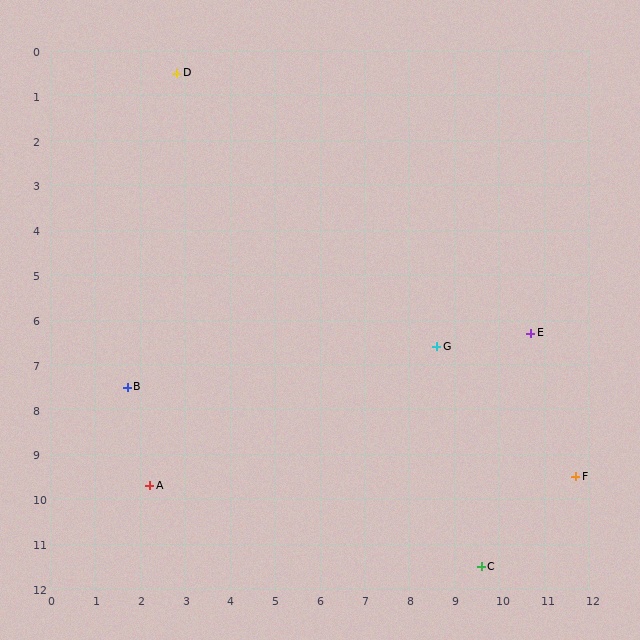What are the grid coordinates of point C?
Point C is at approximately (9.6, 11.5).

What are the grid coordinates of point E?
Point E is at approximately (10.7, 6.3).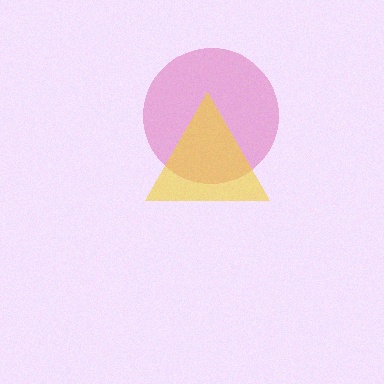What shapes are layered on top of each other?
The layered shapes are: a pink circle, a yellow triangle.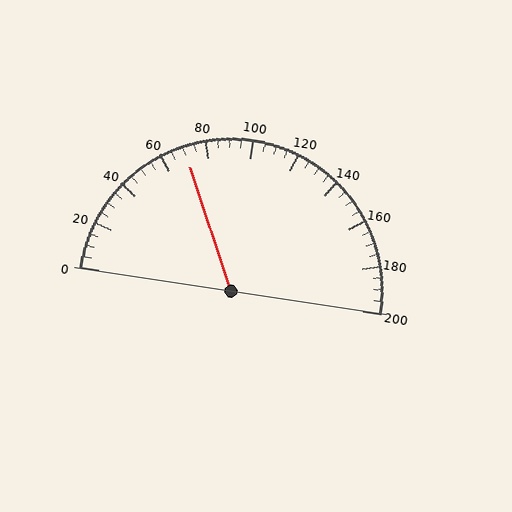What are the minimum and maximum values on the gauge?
The gauge ranges from 0 to 200.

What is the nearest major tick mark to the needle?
The nearest major tick mark is 80.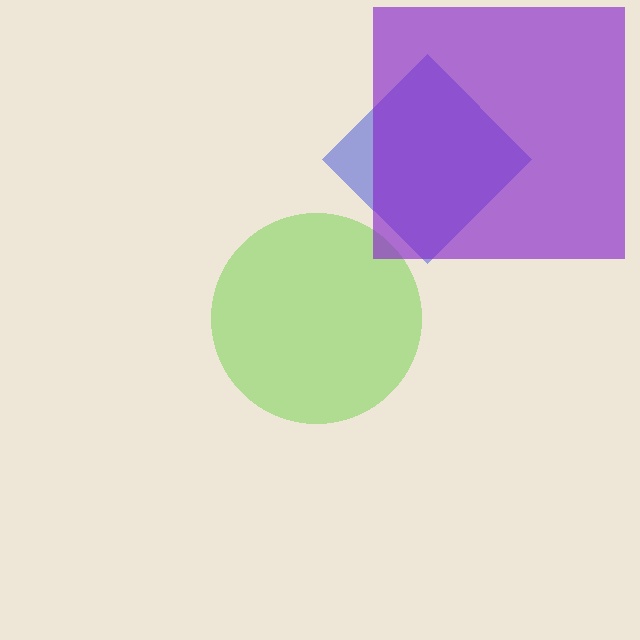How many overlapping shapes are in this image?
There are 3 overlapping shapes in the image.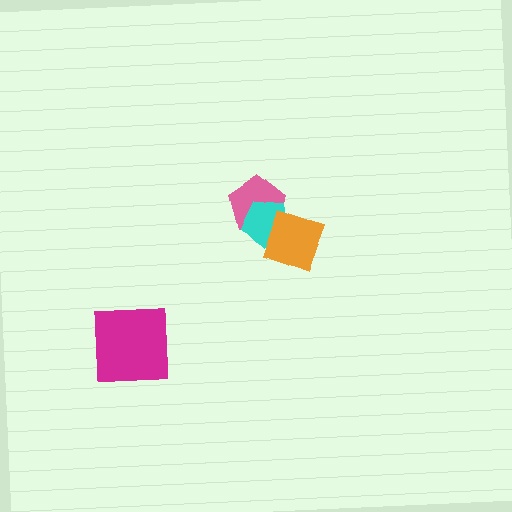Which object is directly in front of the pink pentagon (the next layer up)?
The cyan pentagon is directly in front of the pink pentagon.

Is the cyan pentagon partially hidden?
Yes, it is partially covered by another shape.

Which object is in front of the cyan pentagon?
The orange diamond is in front of the cyan pentagon.